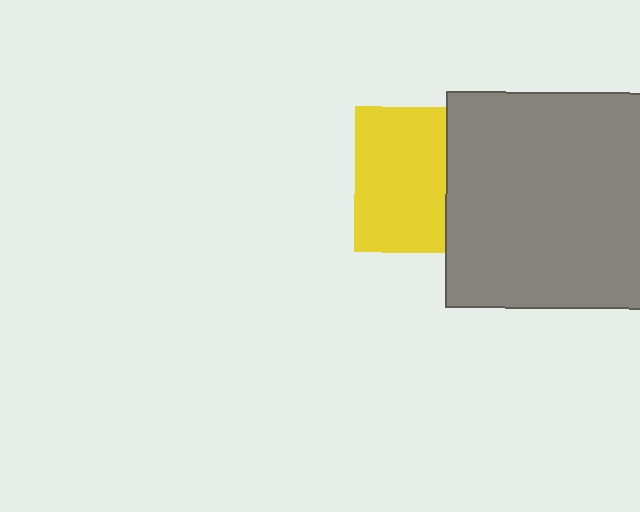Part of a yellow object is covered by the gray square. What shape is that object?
It is a square.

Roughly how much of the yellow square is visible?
About half of it is visible (roughly 63%).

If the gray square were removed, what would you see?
You would see the complete yellow square.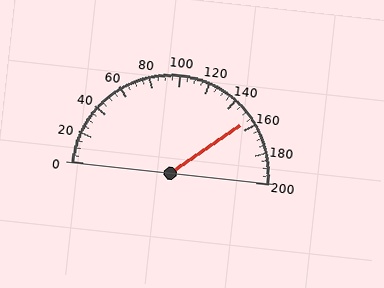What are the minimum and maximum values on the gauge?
The gauge ranges from 0 to 200.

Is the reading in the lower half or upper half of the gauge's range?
The reading is in the upper half of the range (0 to 200).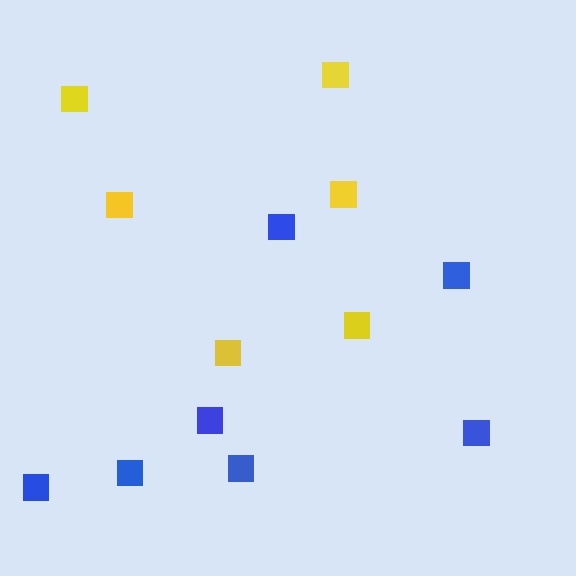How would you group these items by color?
There are 2 groups: one group of yellow squares (6) and one group of blue squares (7).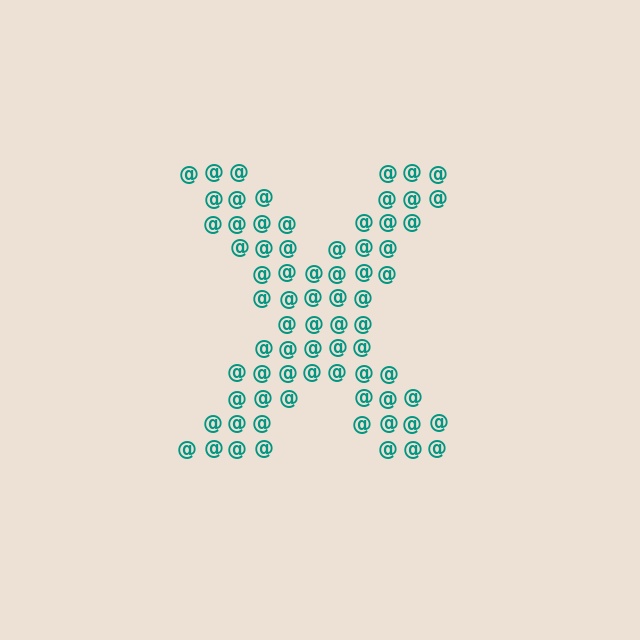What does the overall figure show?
The overall figure shows the letter X.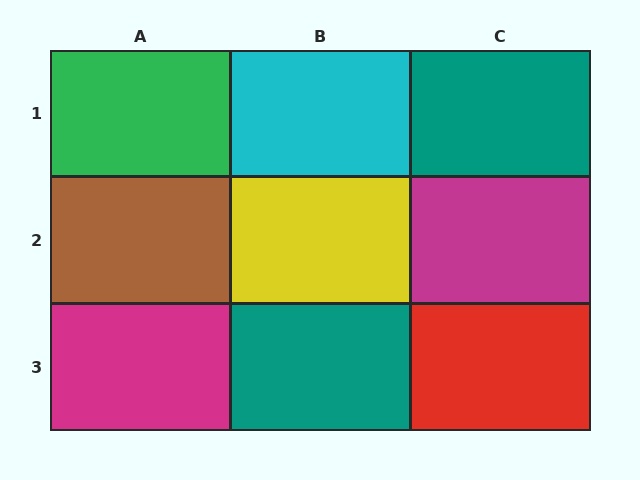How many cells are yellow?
1 cell is yellow.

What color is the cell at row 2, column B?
Yellow.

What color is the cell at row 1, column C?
Teal.